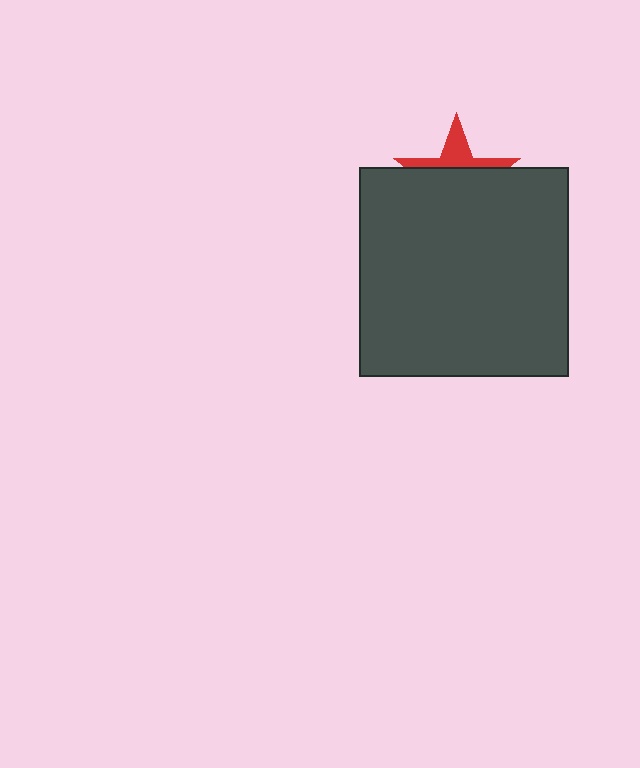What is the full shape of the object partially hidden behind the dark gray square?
The partially hidden object is a red star.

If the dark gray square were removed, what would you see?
You would see the complete red star.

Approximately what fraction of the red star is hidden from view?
Roughly 64% of the red star is hidden behind the dark gray square.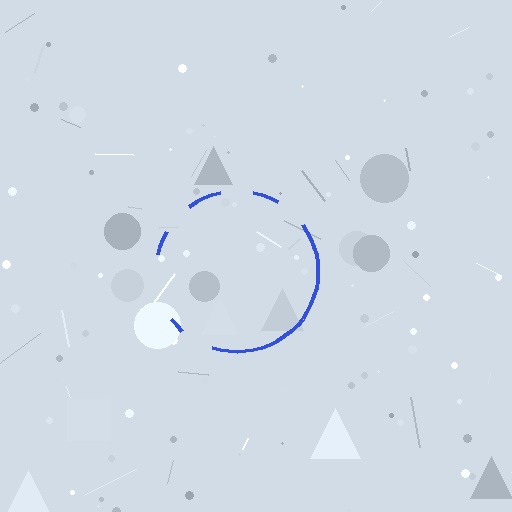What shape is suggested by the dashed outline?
The dashed outline suggests a circle.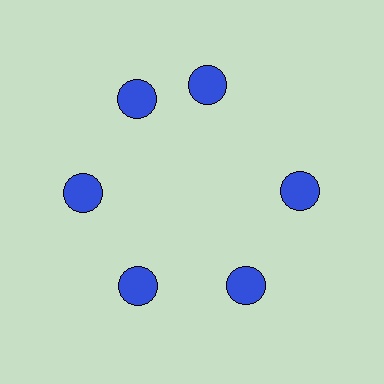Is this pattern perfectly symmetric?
No. The 6 blue circles are arranged in a ring, but one element near the 1 o'clock position is rotated out of alignment along the ring, breaking the 6-fold rotational symmetry.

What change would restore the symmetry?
The symmetry would be restored by rotating it back into even spacing with its neighbors so that all 6 circles sit at equal angles and equal distance from the center.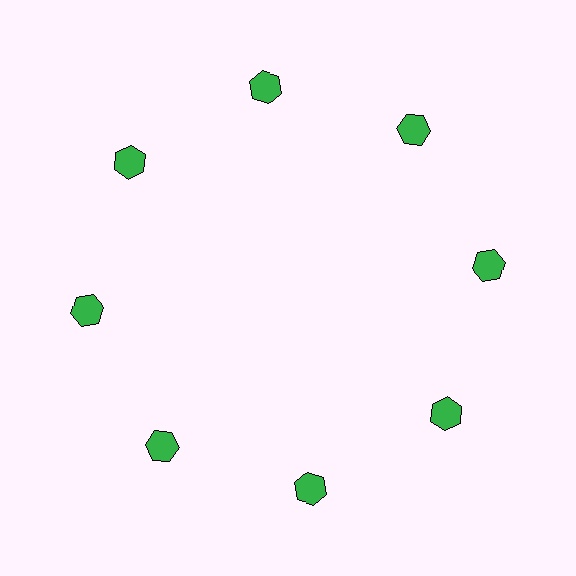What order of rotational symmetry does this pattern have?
This pattern has 8-fold rotational symmetry.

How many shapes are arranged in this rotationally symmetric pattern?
There are 8 shapes, arranged in 8 groups of 1.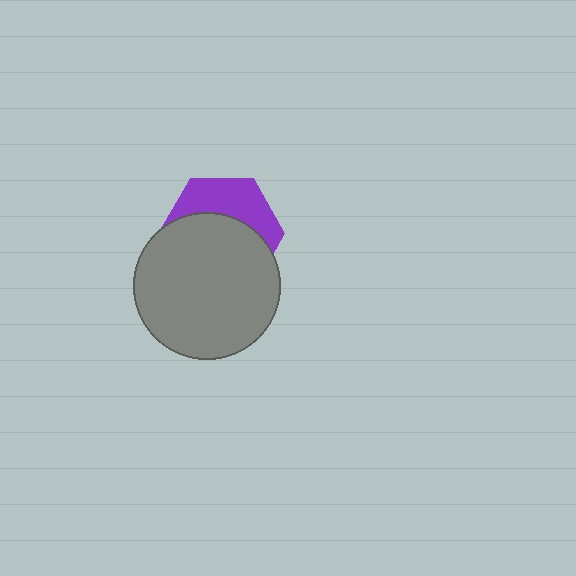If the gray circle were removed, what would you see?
You would see the complete purple hexagon.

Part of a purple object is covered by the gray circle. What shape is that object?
It is a hexagon.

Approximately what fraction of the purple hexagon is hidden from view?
Roughly 62% of the purple hexagon is hidden behind the gray circle.